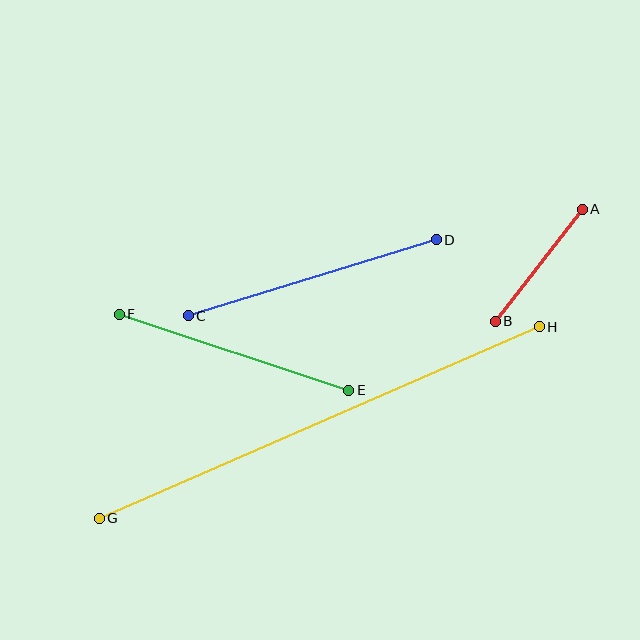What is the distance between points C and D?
The distance is approximately 259 pixels.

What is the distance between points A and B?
The distance is approximately 142 pixels.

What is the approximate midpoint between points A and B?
The midpoint is at approximately (539, 265) pixels.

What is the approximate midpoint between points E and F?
The midpoint is at approximately (234, 352) pixels.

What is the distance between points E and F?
The distance is approximately 242 pixels.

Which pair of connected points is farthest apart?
Points G and H are farthest apart.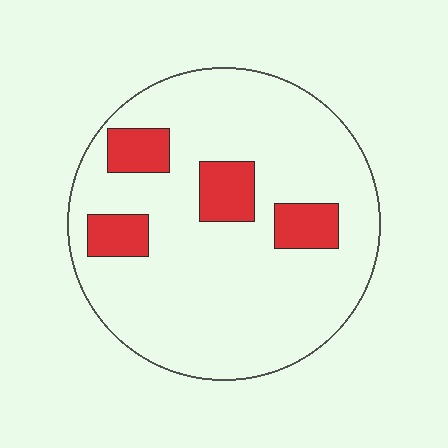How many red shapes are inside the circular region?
4.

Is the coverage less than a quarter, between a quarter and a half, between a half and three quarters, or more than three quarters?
Less than a quarter.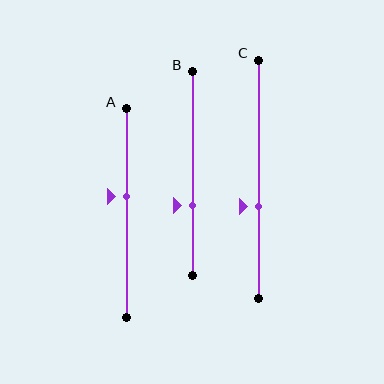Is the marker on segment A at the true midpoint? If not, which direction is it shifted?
No, the marker on segment A is shifted upward by about 8% of the segment length.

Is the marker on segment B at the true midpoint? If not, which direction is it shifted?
No, the marker on segment B is shifted downward by about 16% of the segment length.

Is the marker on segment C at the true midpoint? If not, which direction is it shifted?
No, the marker on segment C is shifted downward by about 11% of the segment length.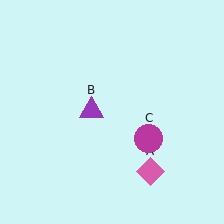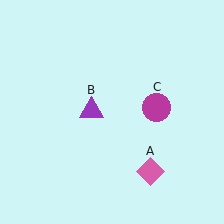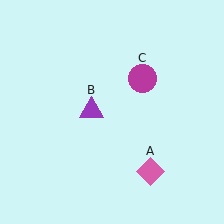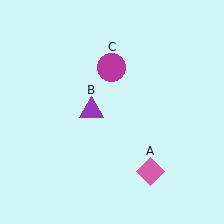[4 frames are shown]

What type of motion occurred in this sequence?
The magenta circle (object C) rotated counterclockwise around the center of the scene.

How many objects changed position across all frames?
1 object changed position: magenta circle (object C).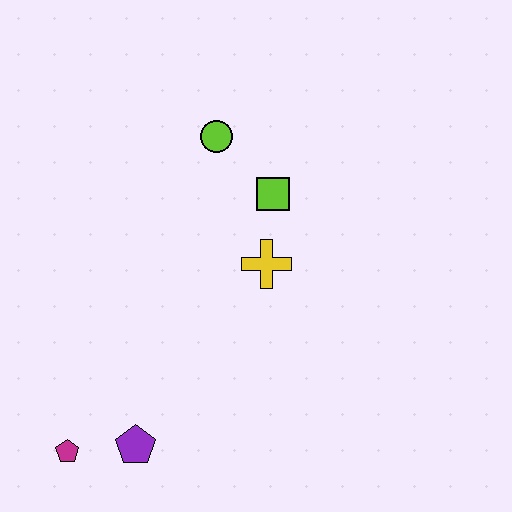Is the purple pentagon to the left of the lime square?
Yes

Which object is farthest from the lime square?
The magenta pentagon is farthest from the lime square.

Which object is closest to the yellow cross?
The lime square is closest to the yellow cross.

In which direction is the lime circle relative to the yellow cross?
The lime circle is above the yellow cross.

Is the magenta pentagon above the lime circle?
No